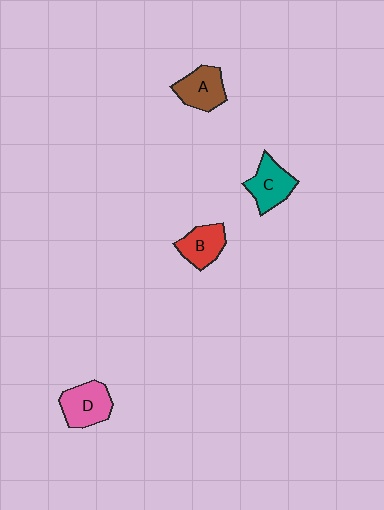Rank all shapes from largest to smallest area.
From largest to smallest: D (pink), C (teal), A (brown), B (red).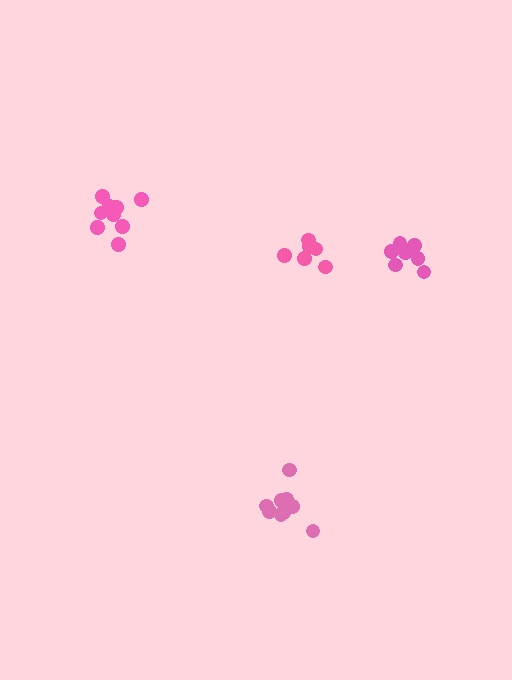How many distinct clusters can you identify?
There are 4 distinct clusters.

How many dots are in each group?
Group 1: 10 dots, Group 2: 6 dots, Group 3: 9 dots, Group 4: 7 dots (32 total).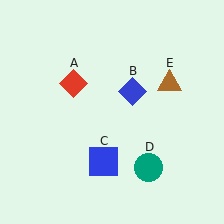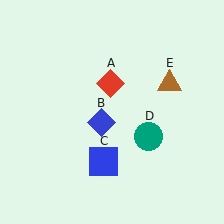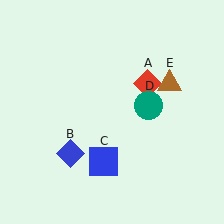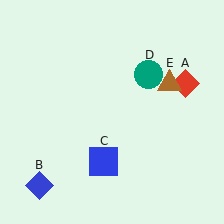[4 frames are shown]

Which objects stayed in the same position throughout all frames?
Blue square (object C) and brown triangle (object E) remained stationary.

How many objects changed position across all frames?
3 objects changed position: red diamond (object A), blue diamond (object B), teal circle (object D).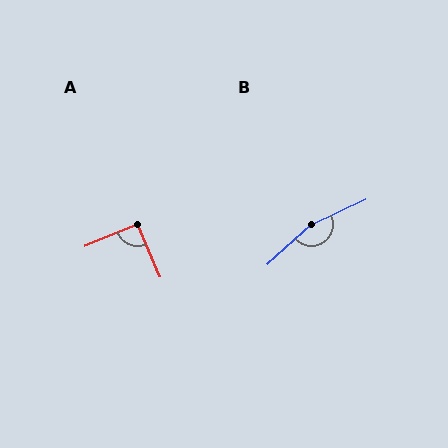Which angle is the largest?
B, at approximately 163 degrees.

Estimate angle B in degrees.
Approximately 163 degrees.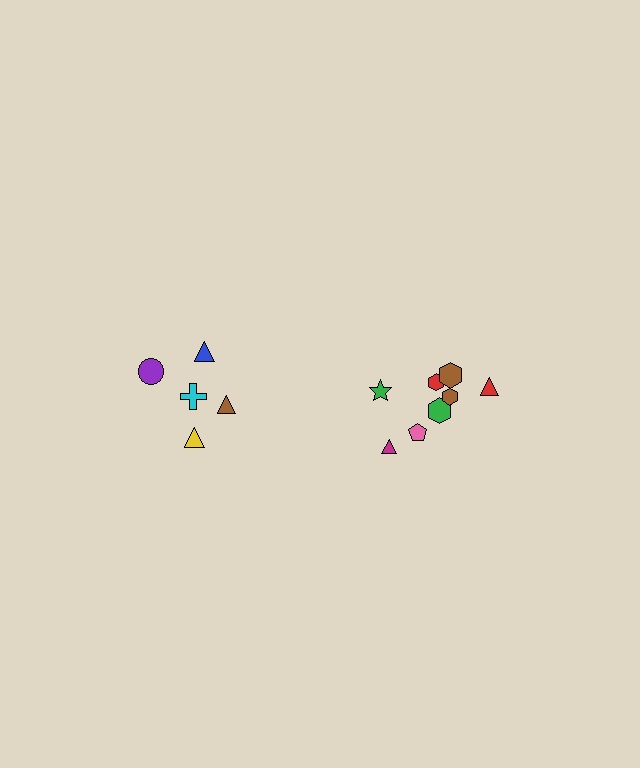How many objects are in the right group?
There are 8 objects.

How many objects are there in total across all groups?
There are 13 objects.